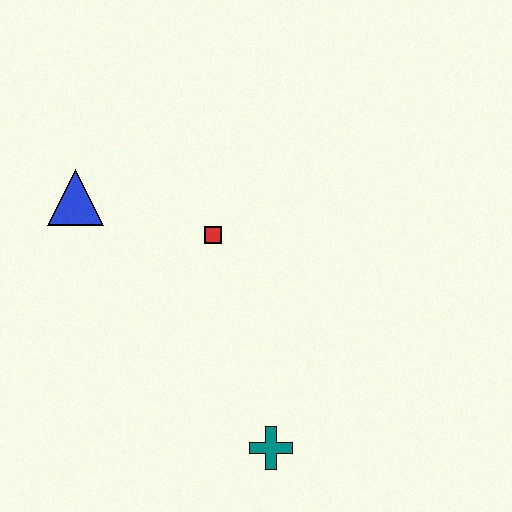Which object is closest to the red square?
The blue triangle is closest to the red square.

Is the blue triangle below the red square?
No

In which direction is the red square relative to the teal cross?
The red square is above the teal cross.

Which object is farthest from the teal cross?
The blue triangle is farthest from the teal cross.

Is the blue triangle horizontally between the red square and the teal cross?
No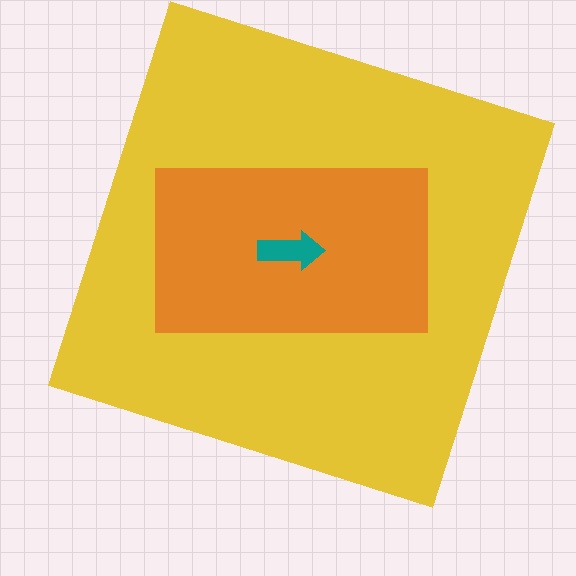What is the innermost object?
The teal arrow.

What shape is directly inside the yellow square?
The orange rectangle.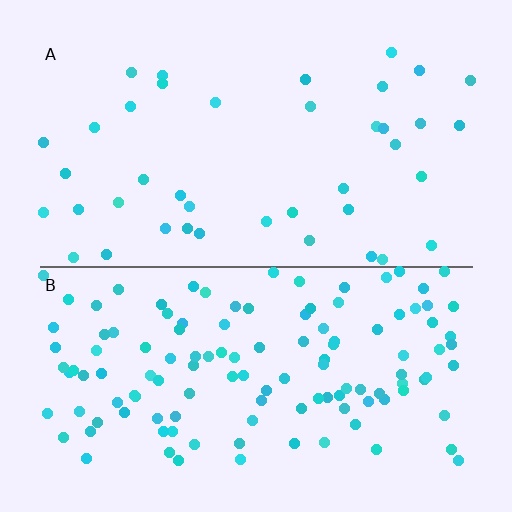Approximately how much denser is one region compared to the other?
Approximately 3.1× — region B over region A.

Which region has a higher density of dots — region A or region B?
B (the bottom).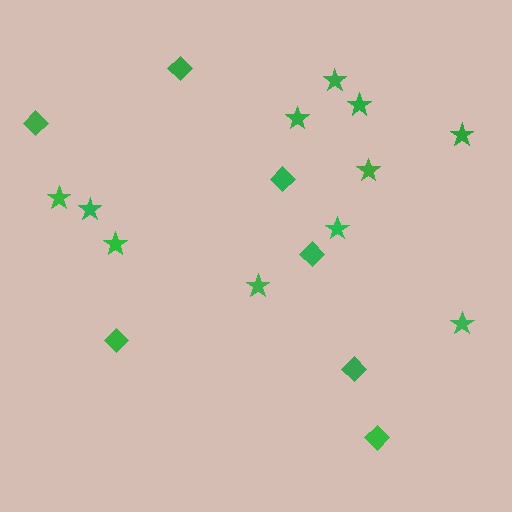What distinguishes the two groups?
There are 2 groups: one group of stars (11) and one group of diamonds (7).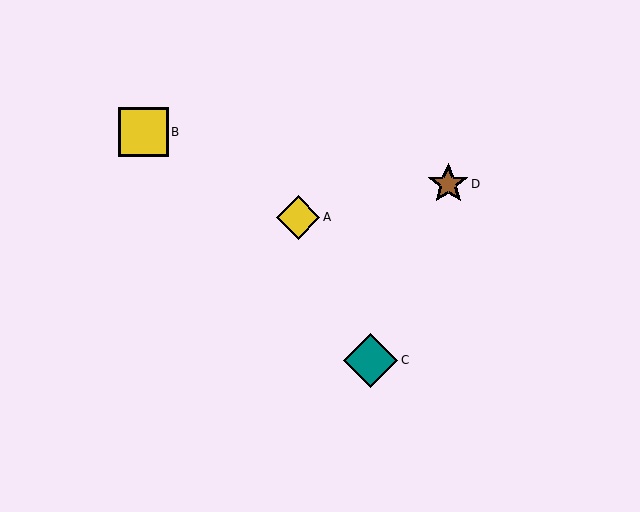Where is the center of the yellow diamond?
The center of the yellow diamond is at (298, 217).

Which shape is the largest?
The teal diamond (labeled C) is the largest.